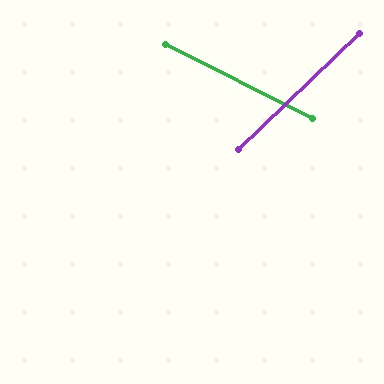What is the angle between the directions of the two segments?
Approximately 71 degrees.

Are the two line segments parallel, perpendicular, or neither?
Neither parallel nor perpendicular — they differ by about 71°.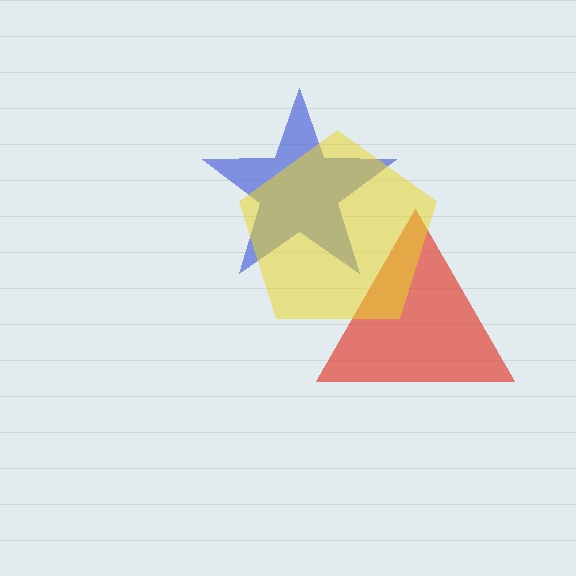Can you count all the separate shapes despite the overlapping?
Yes, there are 3 separate shapes.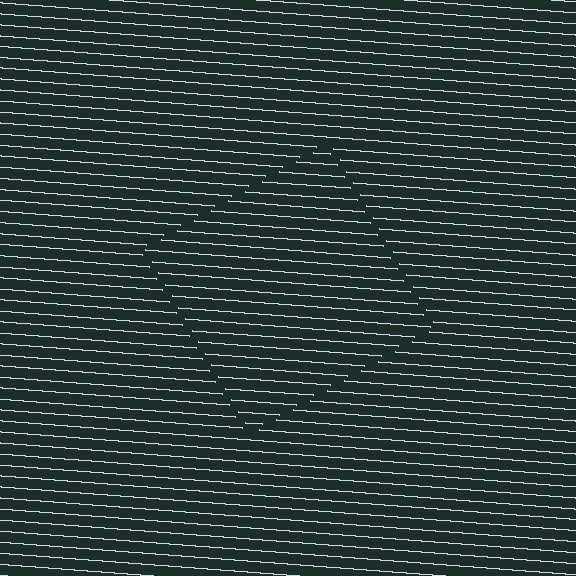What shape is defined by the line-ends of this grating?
An illusory square. The interior of the shape contains the same grating, shifted by half a period — the contour is defined by the phase discontinuity where line-ends from the inner and outer gratings abut.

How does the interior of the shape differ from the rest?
The interior of the shape contains the same grating, shifted by half a period — the contour is defined by the phase discontinuity where line-ends from the inner and outer gratings abut.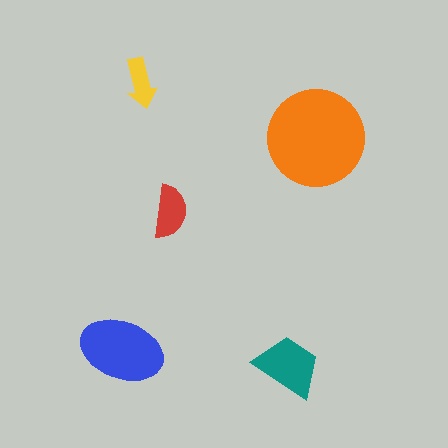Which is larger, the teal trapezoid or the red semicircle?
The teal trapezoid.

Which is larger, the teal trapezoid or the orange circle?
The orange circle.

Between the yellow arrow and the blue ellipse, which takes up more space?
The blue ellipse.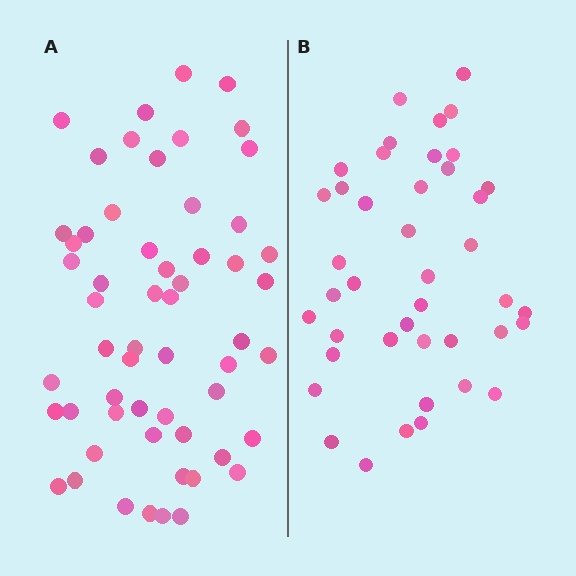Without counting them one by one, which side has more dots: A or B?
Region A (the left region) has more dots.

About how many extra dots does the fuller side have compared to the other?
Region A has approximately 15 more dots than region B.